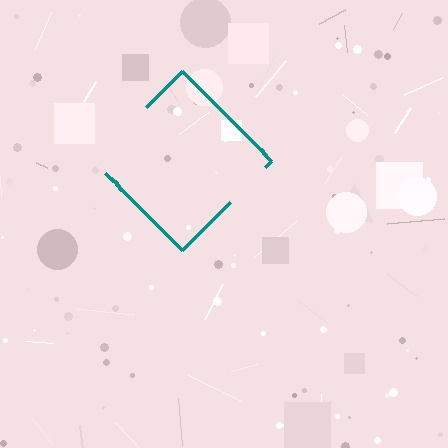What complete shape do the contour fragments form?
The contour fragments form a diamond.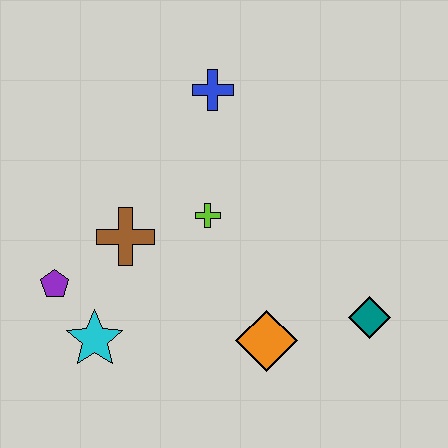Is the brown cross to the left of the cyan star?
No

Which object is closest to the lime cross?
The brown cross is closest to the lime cross.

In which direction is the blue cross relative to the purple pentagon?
The blue cross is above the purple pentagon.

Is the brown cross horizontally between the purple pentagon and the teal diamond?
Yes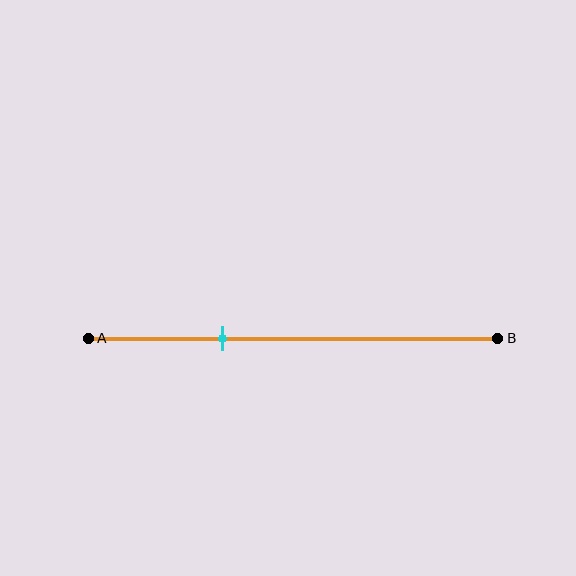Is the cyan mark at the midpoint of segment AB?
No, the mark is at about 35% from A, not at the 50% midpoint.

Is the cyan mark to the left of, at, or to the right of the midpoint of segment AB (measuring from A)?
The cyan mark is to the left of the midpoint of segment AB.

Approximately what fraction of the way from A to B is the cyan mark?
The cyan mark is approximately 35% of the way from A to B.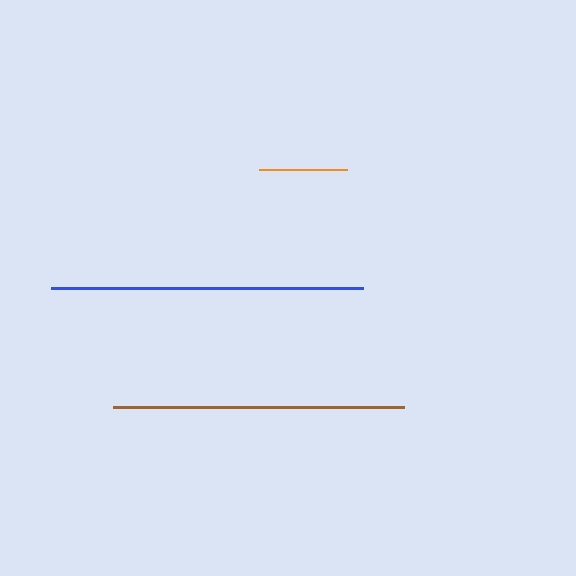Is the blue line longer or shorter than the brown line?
The blue line is longer than the brown line.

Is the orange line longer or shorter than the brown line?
The brown line is longer than the orange line.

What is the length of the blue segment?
The blue segment is approximately 312 pixels long.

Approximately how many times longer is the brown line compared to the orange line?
The brown line is approximately 3.3 times the length of the orange line.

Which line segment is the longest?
The blue line is the longest at approximately 312 pixels.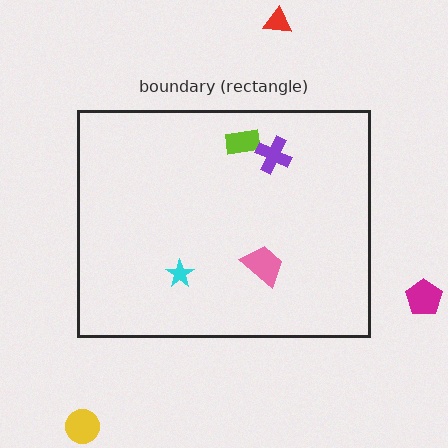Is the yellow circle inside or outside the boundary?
Outside.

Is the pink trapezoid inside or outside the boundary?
Inside.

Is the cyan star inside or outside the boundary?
Inside.